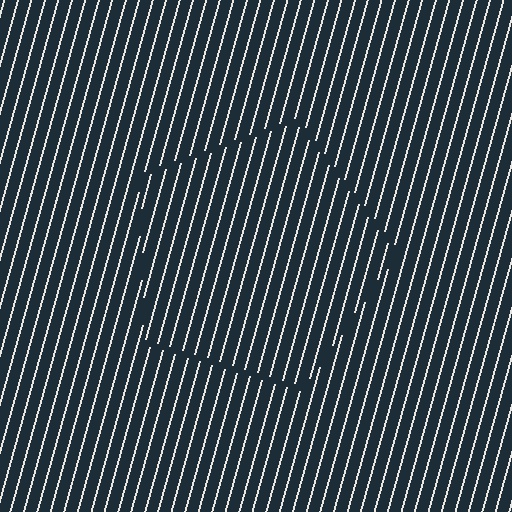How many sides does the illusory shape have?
5 sides — the line-ends trace a pentagon.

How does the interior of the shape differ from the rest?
The interior of the shape contains the same grating, shifted by half a period — the contour is defined by the phase discontinuity where line-ends from the inner and outer gratings abut.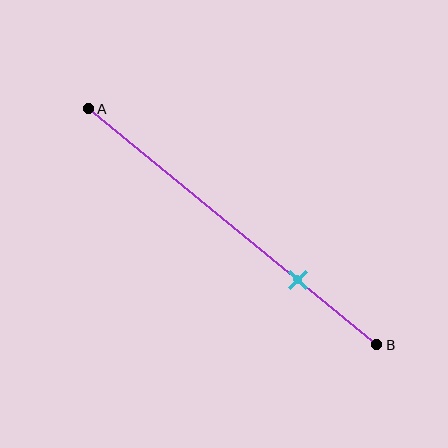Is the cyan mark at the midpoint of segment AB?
No, the mark is at about 75% from A, not at the 50% midpoint.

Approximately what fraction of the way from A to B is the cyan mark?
The cyan mark is approximately 75% of the way from A to B.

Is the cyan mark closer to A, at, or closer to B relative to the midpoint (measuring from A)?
The cyan mark is closer to point B than the midpoint of segment AB.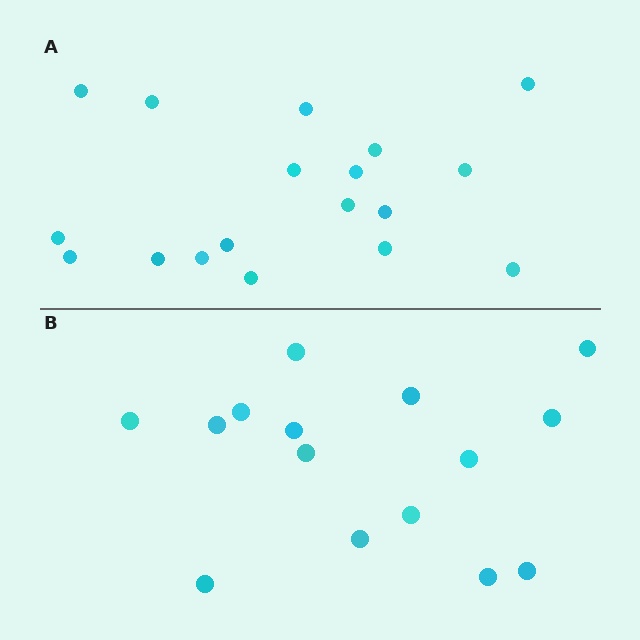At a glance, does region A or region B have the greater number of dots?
Region A (the top region) has more dots.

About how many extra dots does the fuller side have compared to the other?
Region A has just a few more — roughly 2 or 3 more dots than region B.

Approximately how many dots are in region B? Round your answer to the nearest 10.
About 20 dots. (The exact count is 15, which rounds to 20.)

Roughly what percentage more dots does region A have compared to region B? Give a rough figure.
About 20% more.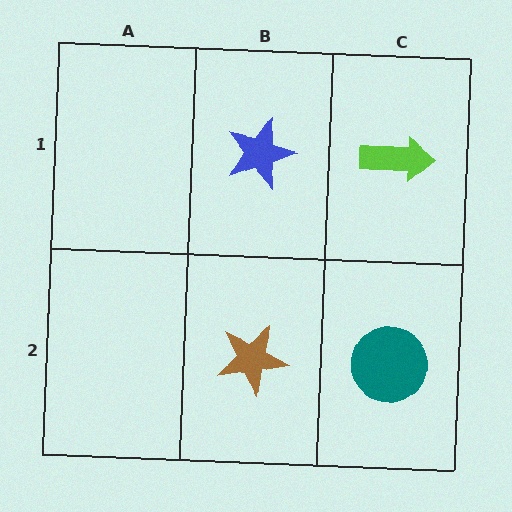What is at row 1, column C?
A lime arrow.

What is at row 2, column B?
A brown star.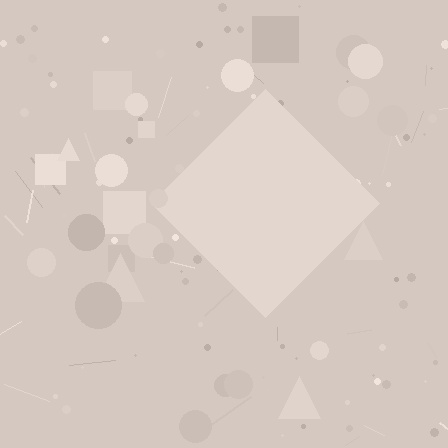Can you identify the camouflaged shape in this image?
The camouflaged shape is a diamond.